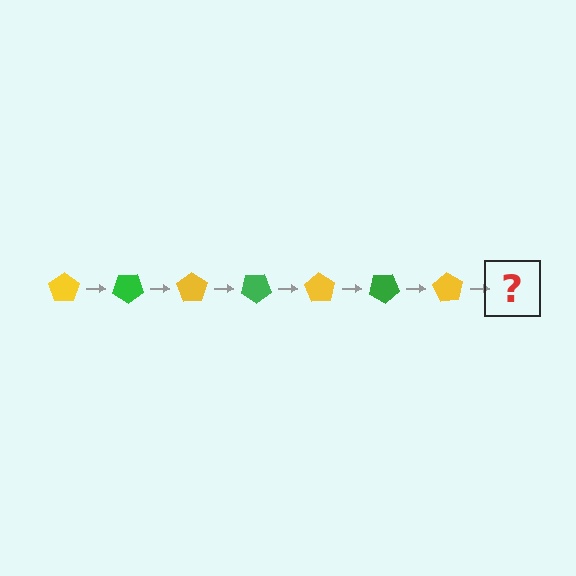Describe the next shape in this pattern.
It should be a green pentagon, rotated 245 degrees from the start.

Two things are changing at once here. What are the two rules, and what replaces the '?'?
The two rules are that it rotates 35 degrees each step and the color cycles through yellow and green. The '?' should be a green pentagon, rotated 245 degrees from the start.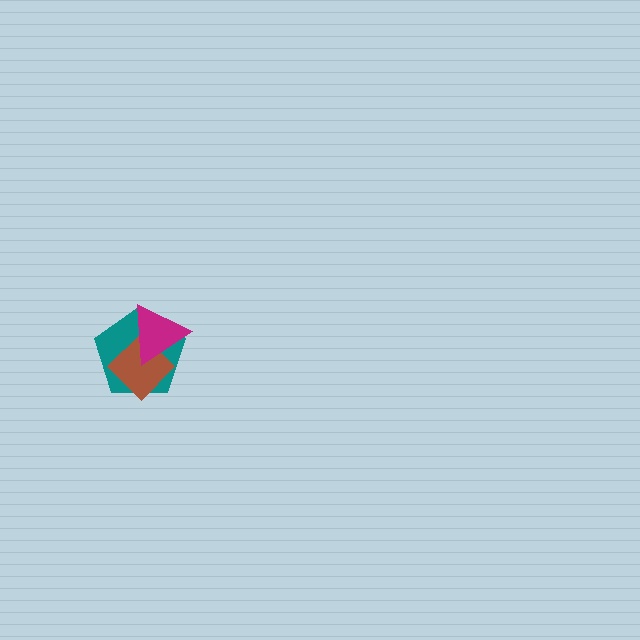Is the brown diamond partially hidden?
Yes, it is partially covered by another shape.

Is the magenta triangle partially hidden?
No, no other shape covers it.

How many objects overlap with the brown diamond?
2 objects overlap with the brown diamond.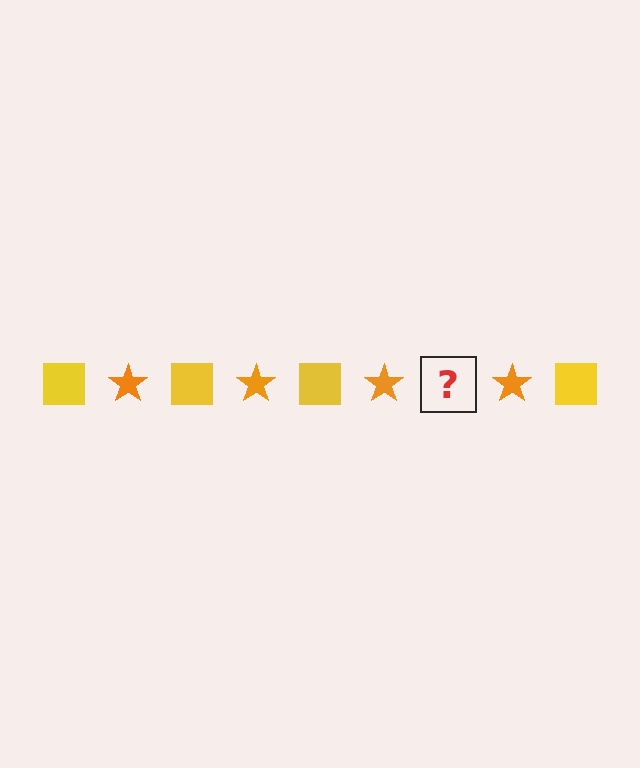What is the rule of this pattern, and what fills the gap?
The rule is that the pattern alternates between yellow square and orange star. The gap should be filled with a yellow square.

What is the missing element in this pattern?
The missing element is a yellow square.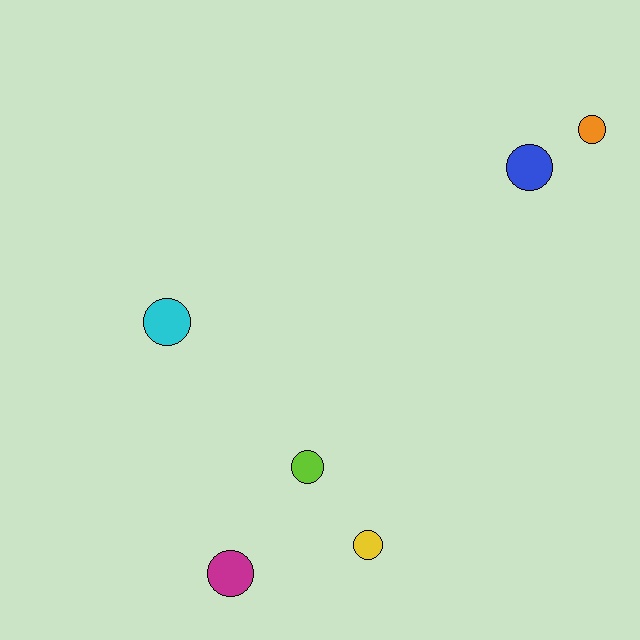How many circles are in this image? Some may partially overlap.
There are 6 circles.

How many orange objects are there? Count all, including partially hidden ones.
There is 1 orange object.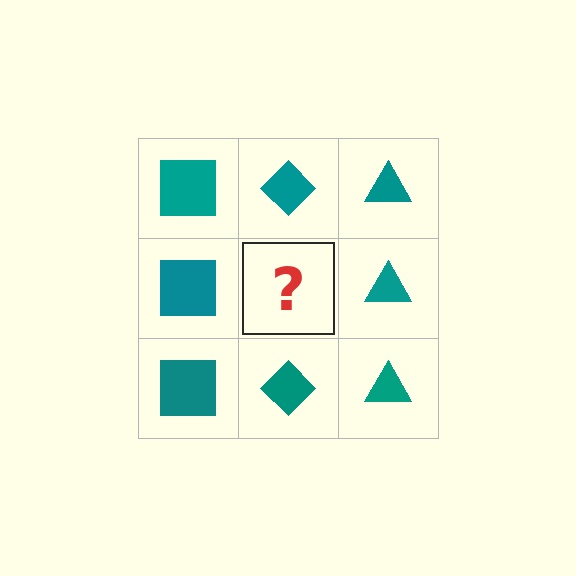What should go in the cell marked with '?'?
The missing cell should contain a teal diamond.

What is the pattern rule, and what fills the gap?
The rule is that each column has a consistent shape. The gap should be filled with a teal diamond.